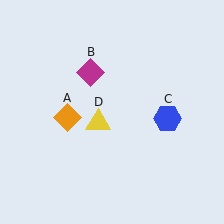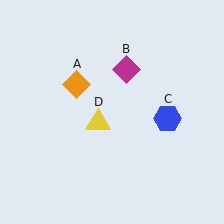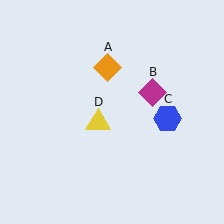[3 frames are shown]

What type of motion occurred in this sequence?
The orange diamond (object A), magenta diamond (object B) rotated clockwise around the center of the scene.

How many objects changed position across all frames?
2 objects changed position: orange diamond (object A), magenta diamond (object B).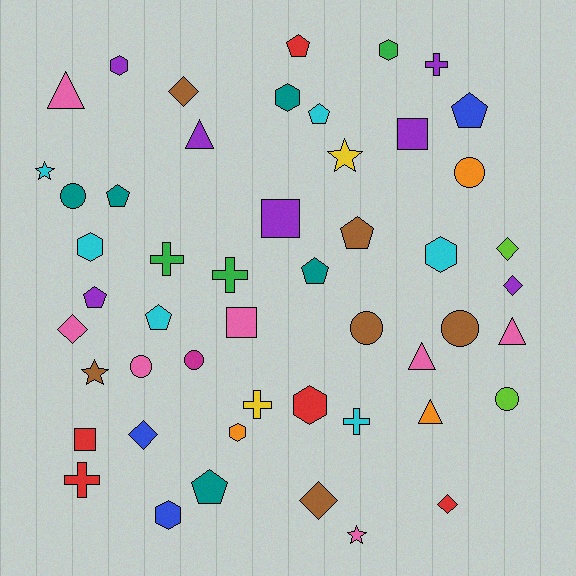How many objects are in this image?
There are 50 objects.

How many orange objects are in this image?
There are 3 orange objects.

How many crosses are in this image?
There are 6 crosses.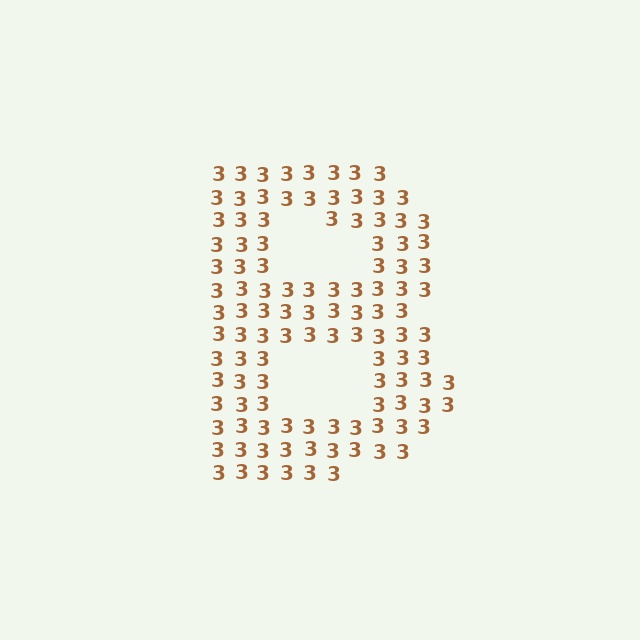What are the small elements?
The small elements are digit 3's.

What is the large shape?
The large shape is the letter B.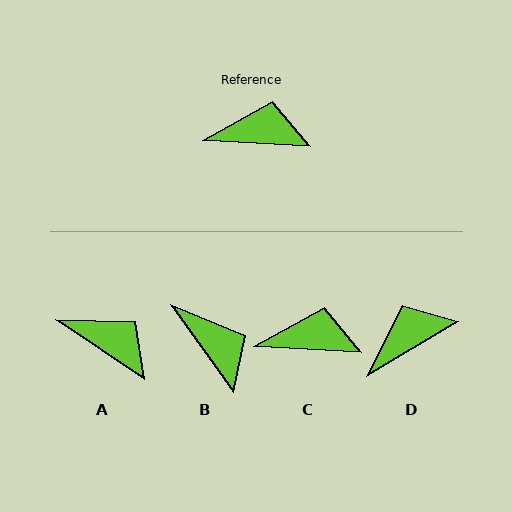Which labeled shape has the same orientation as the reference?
C.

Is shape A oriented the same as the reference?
No, it is off by about 31 degrees.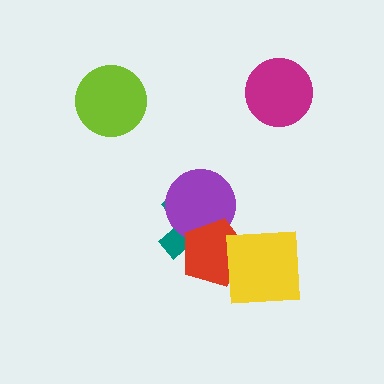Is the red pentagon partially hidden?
Yes, it is partially covered by another shape.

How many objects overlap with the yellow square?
1 object overlaps with the yellow square.